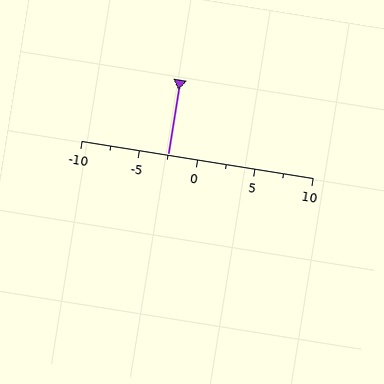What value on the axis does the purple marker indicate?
The marker indicates approximately -2.5.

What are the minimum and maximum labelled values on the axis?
The axis runs from -10 to 10.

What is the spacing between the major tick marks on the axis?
The major ticks are spaced 5 apart.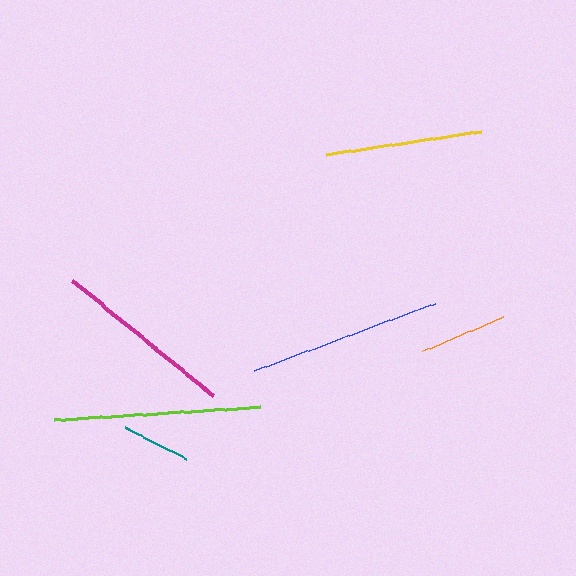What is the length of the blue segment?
The blue segment is approximately 193 pixels long.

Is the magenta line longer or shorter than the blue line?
The blue line is longer than the magenta line.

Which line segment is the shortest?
The teal line is the shortest at approximately 69 pixels.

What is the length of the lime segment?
The lime segment is approximately 206 pixels long.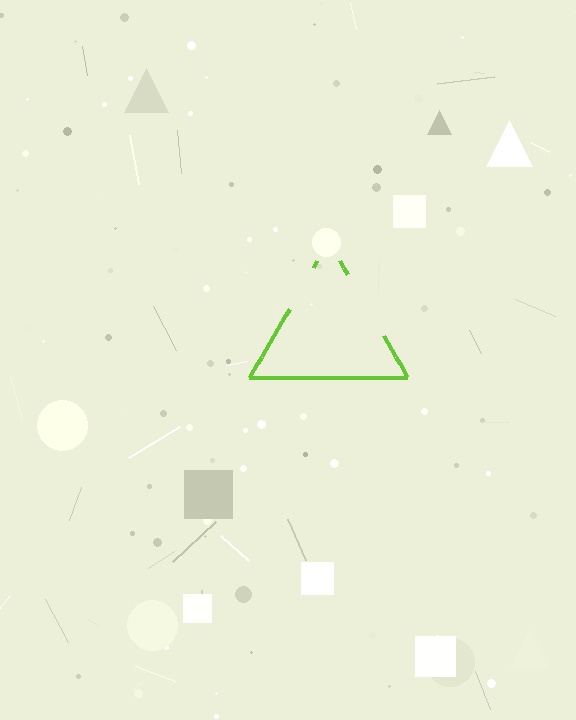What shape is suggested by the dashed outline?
The dashed outline suggests a triangle.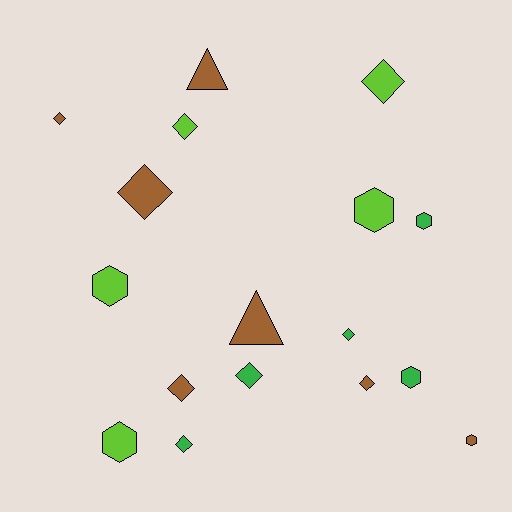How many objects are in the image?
There are 17 objects.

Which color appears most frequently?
Brown, with 7 objects.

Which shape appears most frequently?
Diamond, with 9 objects.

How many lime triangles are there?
There are no lime triangles.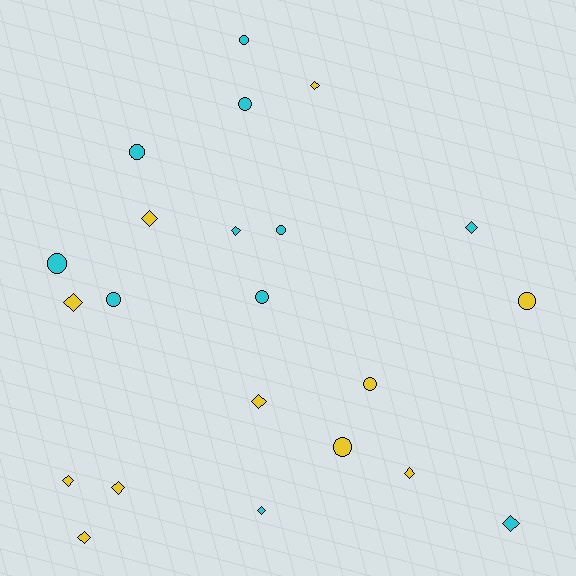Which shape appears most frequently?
Diamond, with 12 objects.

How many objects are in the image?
There are 22 objects.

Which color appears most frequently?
Cyan, with 11 objects.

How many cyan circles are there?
There are 7 cyan circles.